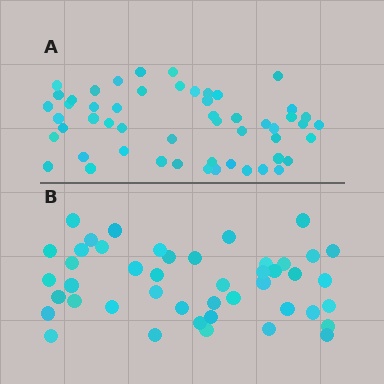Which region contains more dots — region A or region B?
Region A (the top region) has more dots.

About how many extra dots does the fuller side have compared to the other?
Region A has roughly 8 or so more dots than region B.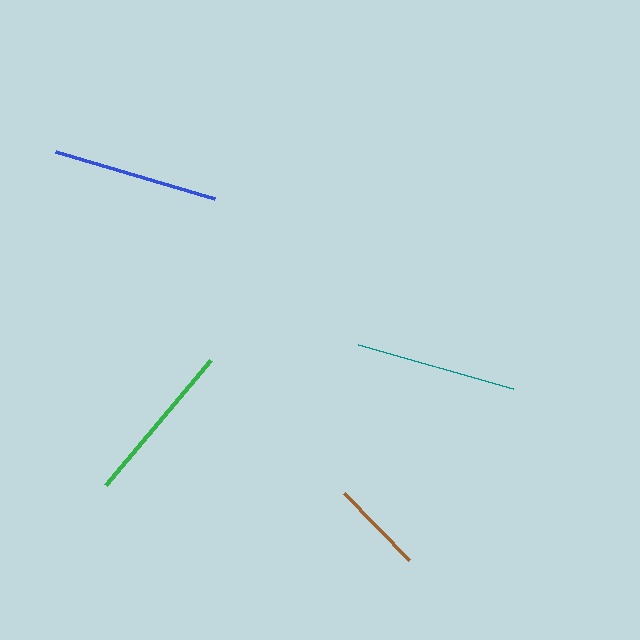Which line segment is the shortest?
The brown line is the shortest at approximately 93 pixels.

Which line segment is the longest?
The blue line is the longest at approximately 166 pixels.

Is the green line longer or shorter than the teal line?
The green line is longer than the teal line.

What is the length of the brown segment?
The brown segment is approximately 93 pixels long.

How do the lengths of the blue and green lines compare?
The blue and green lines are approximately the same length.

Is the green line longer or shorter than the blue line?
The blue line is longer than the green line.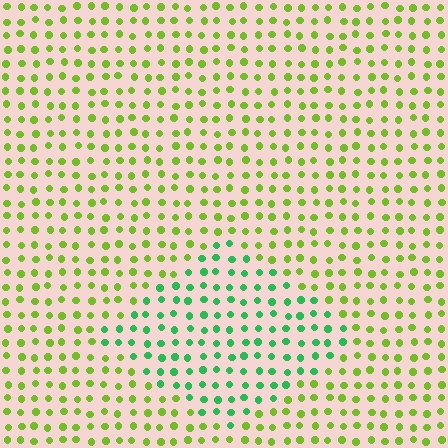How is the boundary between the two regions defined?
The boundary is defined purely by a slight shift in hue (about 47 degrees). Spacing, size, and orientation are identical on both sides.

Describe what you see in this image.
The image is filled with small lime elements in a uniform arrangement. A diamond-shaped region is visible where the elements are tinted to a slightly different hue, forming a subtle color boundary.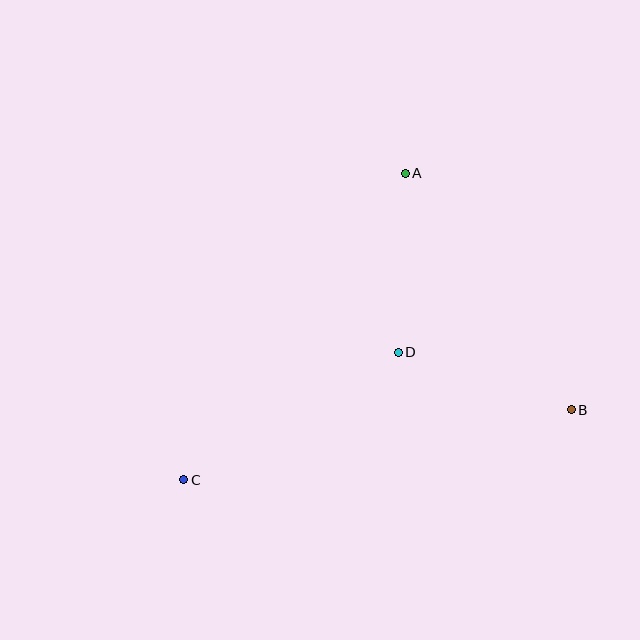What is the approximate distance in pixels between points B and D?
The distance between B and D is approximately 182 pixels.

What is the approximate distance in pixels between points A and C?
The distance between A and C is approximately 378 pixels.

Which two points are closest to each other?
Points A and D are closest to each other.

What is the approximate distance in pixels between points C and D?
The distance between C and D is approximately 250 pixels.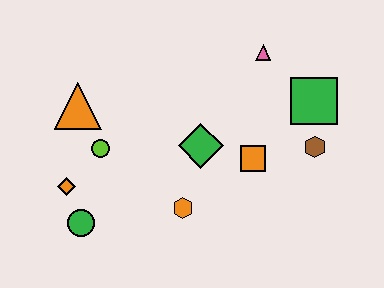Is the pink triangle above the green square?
Yes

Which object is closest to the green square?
The brown hexagon is closest to the green square.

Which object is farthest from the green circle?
The green square is farthest from the green circle.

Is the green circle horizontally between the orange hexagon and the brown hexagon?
No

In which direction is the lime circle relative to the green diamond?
The lime circle is to the left of the green diamond.